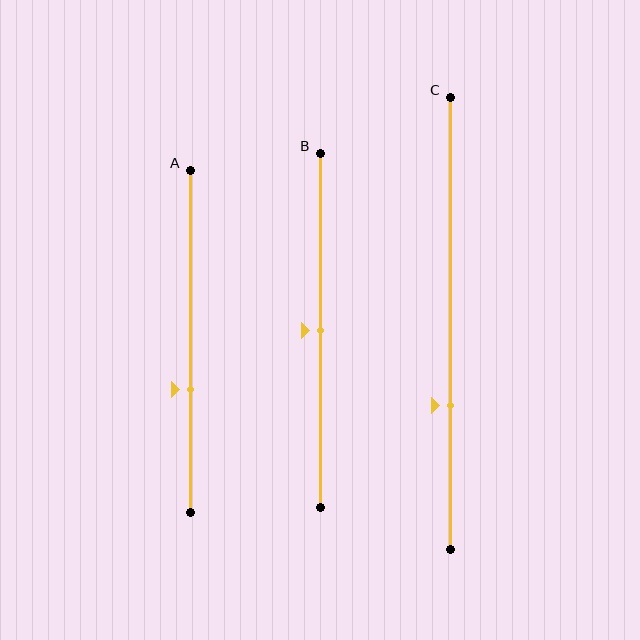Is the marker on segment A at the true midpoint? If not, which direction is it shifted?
No, the marker on segment A is shifted downward by about 14% of the segment length.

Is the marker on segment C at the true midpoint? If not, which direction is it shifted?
No, the marker on segment C is shifted downward by about 18% of the segment length.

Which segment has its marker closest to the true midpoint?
Segment B has its marker closest to the true midpoint.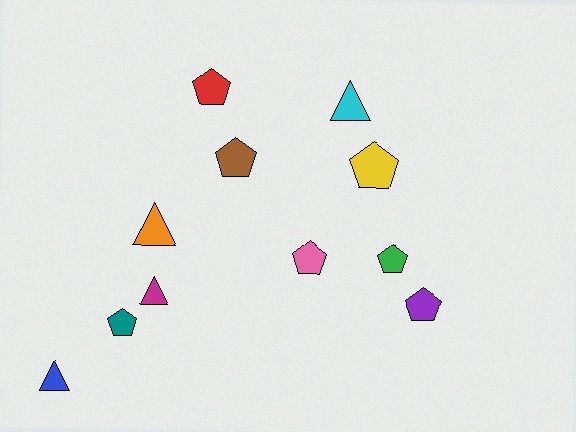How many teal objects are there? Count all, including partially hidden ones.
There is 1 teal object.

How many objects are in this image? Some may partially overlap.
There are 11 objects.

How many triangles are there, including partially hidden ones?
There are 4 triangles.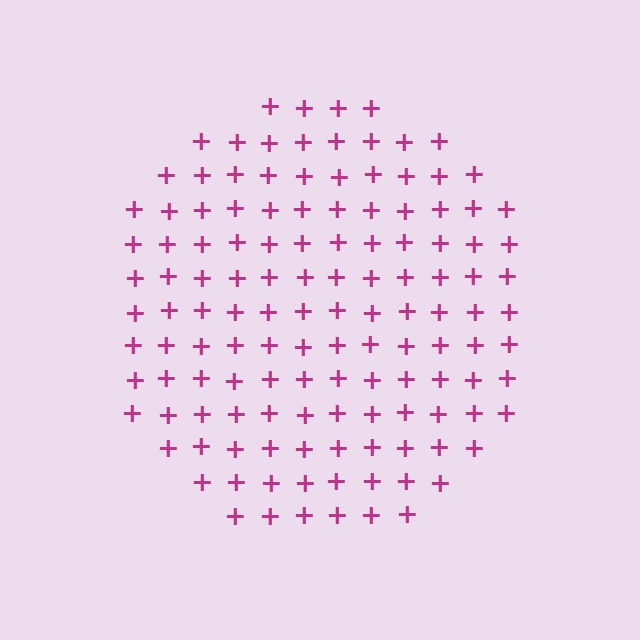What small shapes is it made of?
It is made of small plus signs.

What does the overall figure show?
The overall figure shows a circle.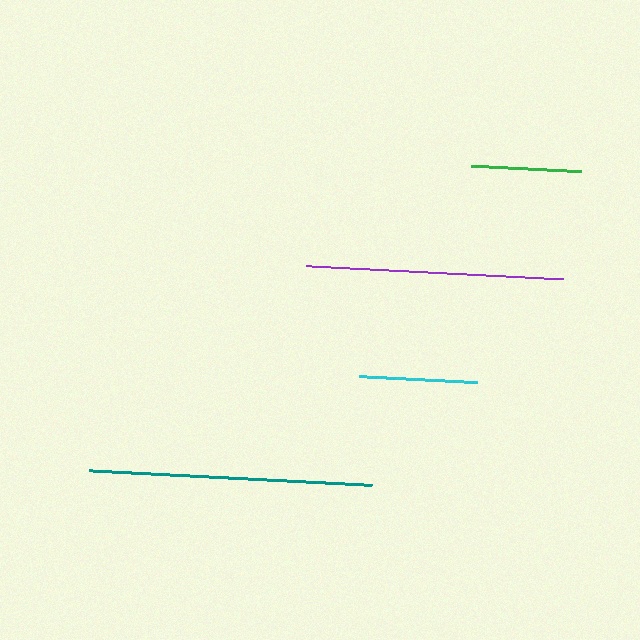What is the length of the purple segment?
The purple segment is approximately 258 pixels long.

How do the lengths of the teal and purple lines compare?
The teal and purple lines are approximately the same length.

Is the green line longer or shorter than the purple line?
The purple line is longer than the green line.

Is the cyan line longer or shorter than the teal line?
The teal line is longer than the cyan line.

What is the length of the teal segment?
The teal segment is approximately 283 pixels long.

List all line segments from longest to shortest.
From longest to shortest: teal, purple, cyan, green.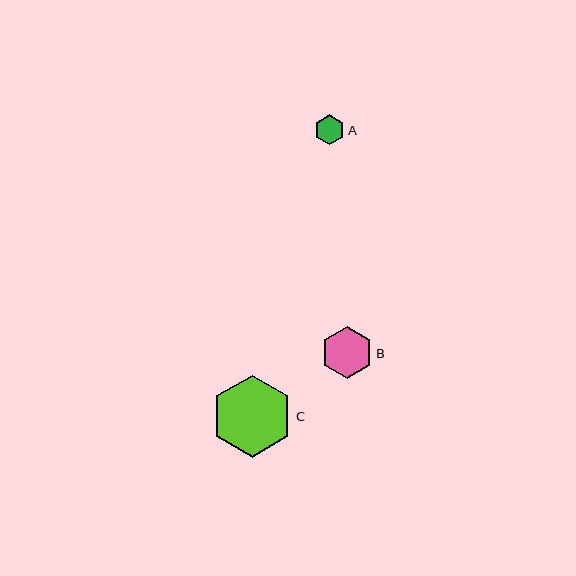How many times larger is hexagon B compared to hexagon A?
Hexagon B is approximately 1.7 times the size of hexagon A.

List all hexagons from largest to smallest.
From largest to smallest: C, B, A.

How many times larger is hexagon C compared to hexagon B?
Hexagon C is approximately 1.6 times the size of hexagon B.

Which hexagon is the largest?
Hexagon C is the largest with a size of approximately 82 pixels.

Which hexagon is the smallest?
Hexagon A is the smallest with a size of approximately 30 pixels.